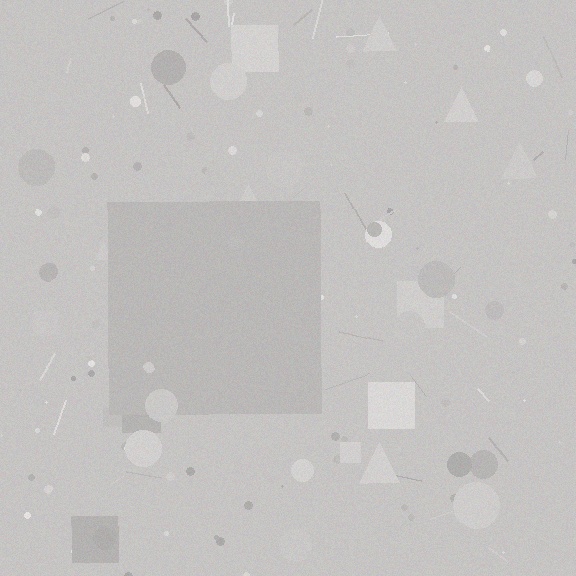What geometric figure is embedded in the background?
A square is embedded in the background.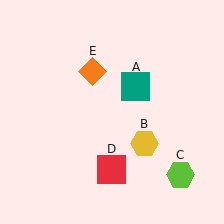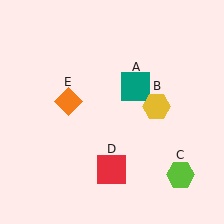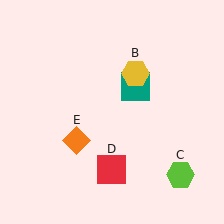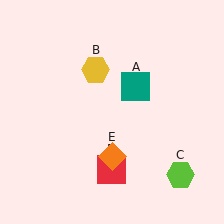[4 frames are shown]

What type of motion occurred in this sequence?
The yellow hexagon (object B), orange diamond (object E) rotated counterclockwise around the center of the scene.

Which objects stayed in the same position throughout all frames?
Teal square (object A) and lime hexagon (object C) and red square (object D) remained stationary.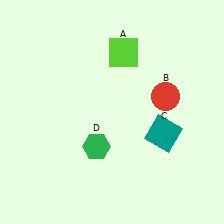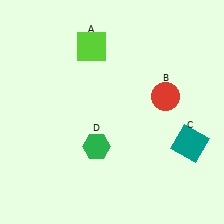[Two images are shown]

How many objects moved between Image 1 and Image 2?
2 objects moved between the two images.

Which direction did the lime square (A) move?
The lime square (A) moved left.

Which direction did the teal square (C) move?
The teal square (C) moved right.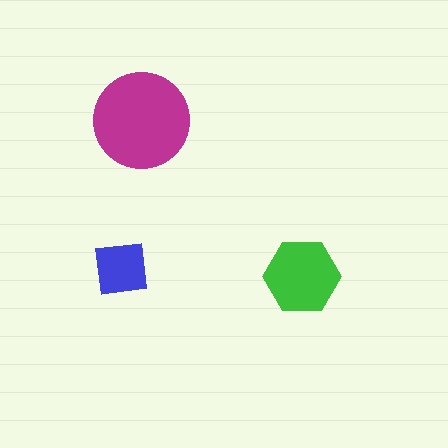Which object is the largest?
The magenta circle.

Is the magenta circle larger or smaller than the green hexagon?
Larger.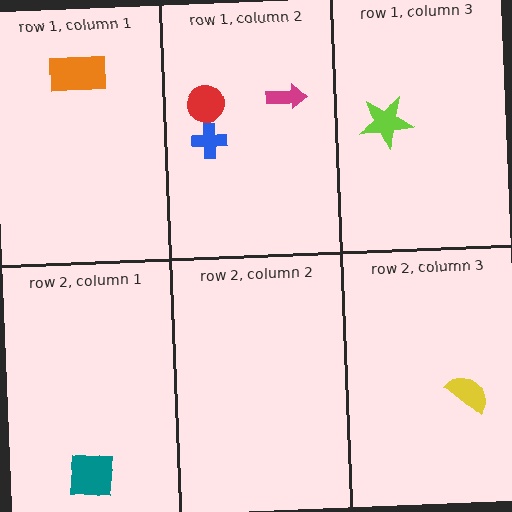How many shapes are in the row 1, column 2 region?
3.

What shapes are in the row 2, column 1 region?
The teal square.